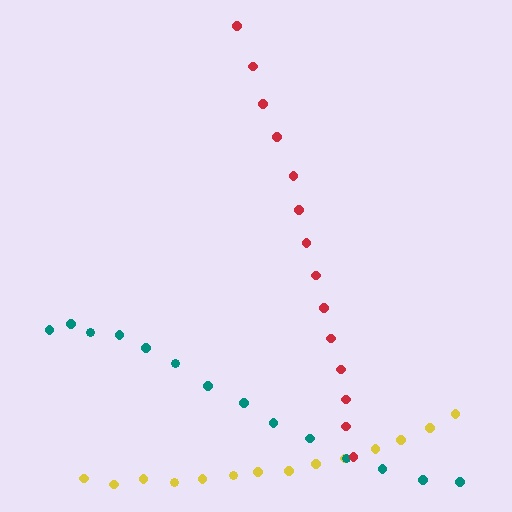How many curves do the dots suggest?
There are 3 distinct paths.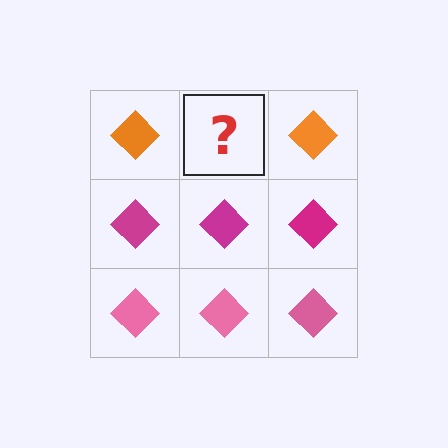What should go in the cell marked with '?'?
The missing cell should contain an orange diamond.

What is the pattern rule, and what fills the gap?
The rule is that each row has a consistent color. The gap should be filled with an orange diamond.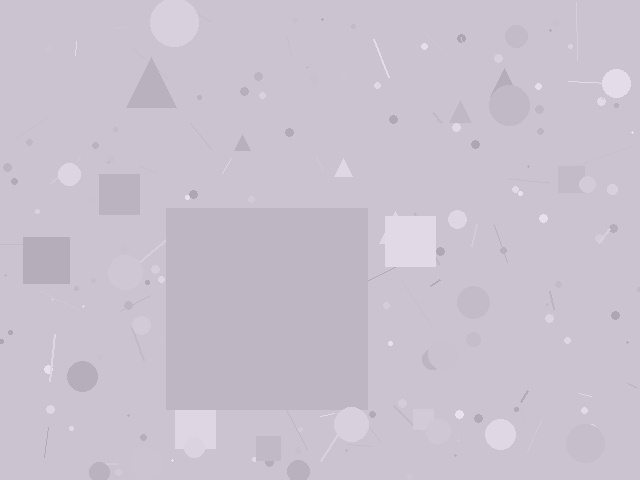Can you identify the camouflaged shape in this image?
The camouflaged shape is a square.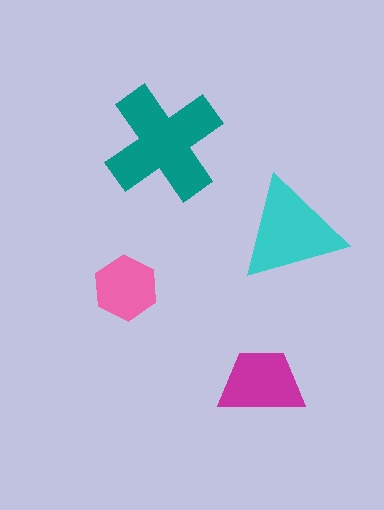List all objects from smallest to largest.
The pink hexagon, the magenta trapezoid, the cyan triangle, the teal cross.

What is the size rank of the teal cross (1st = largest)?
1st.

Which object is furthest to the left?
The pink hexagon is leftmost.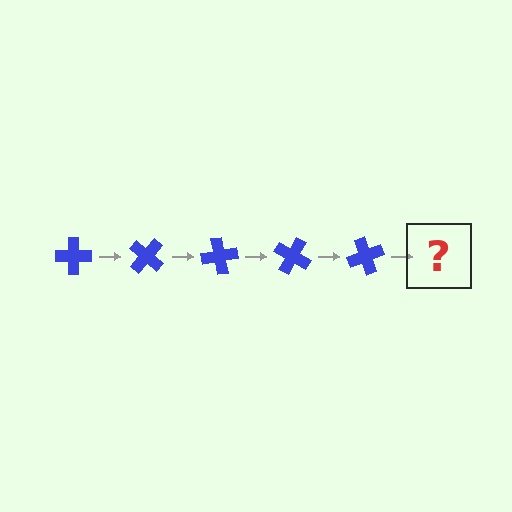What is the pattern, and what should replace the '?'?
The pattern is that the cross rotates 40 degrees each step. The '?' should be a blue cross rotated 200 degrees.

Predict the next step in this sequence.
The next step is a blue cross rotated 200 degrees.